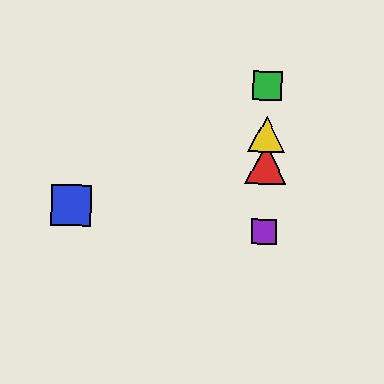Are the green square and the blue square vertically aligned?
No, the green square is at x≈268 and the blue square is at x≈71.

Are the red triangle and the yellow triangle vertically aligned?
Yes, both are at x≈266.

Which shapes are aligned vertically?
The red triangle, the green square, the yellow triangle, the purple square are aligned vertically.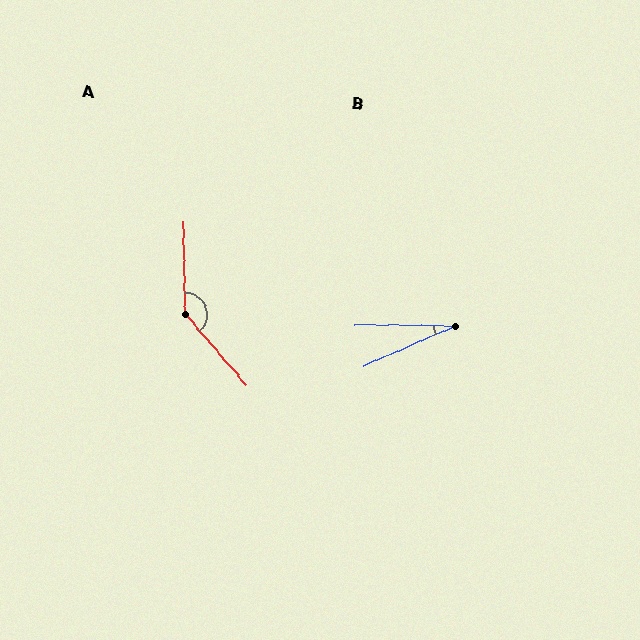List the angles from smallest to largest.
B (24°), A (140°).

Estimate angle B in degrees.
Approximately 24 degrees.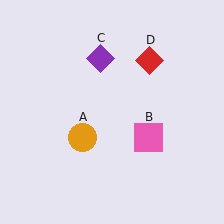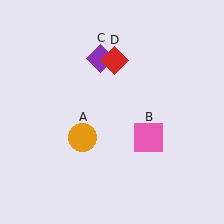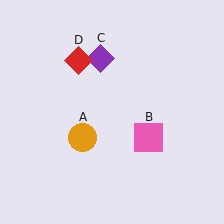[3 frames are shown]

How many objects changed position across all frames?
1 object changed position: red diamond (object D).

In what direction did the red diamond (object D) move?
The red diamond (object D) moved left.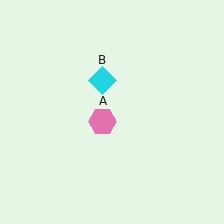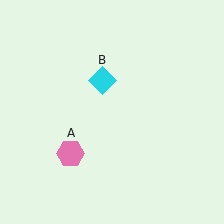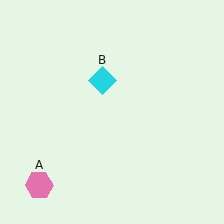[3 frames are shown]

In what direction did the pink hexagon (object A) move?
The pink hexagon (object A) moved down and to the left.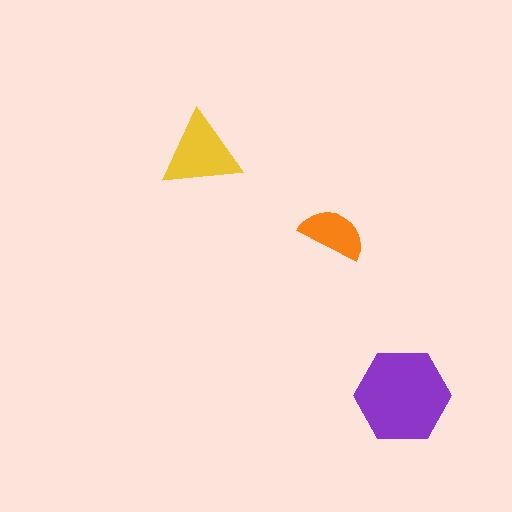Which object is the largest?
The purple hexagon.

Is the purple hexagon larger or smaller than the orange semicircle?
Larger.